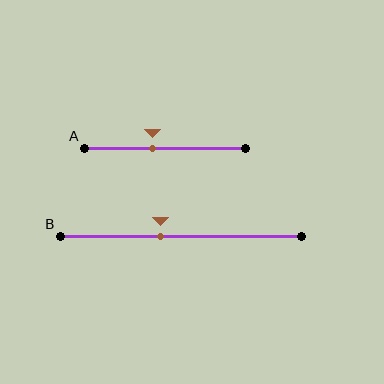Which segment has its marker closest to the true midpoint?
Segment A has its marker closest to the true midpoint.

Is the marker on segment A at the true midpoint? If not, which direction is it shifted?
No, the marker on segment A is shifted to the left by about 7% of the segment length.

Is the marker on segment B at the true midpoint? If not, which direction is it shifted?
No, the marker on segment B is shifted to the left by about 8% of the segment length.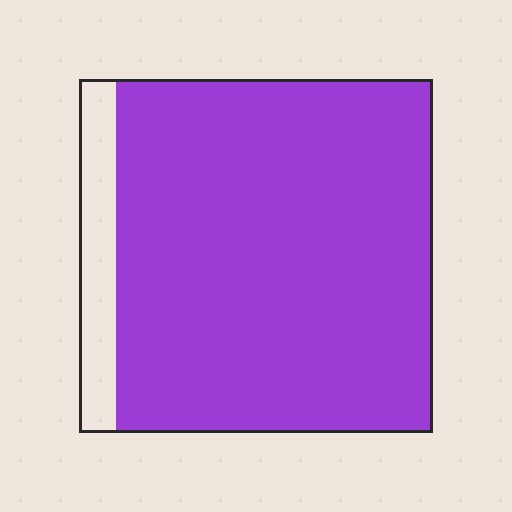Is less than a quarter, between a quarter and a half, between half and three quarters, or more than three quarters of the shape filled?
More than three quarters.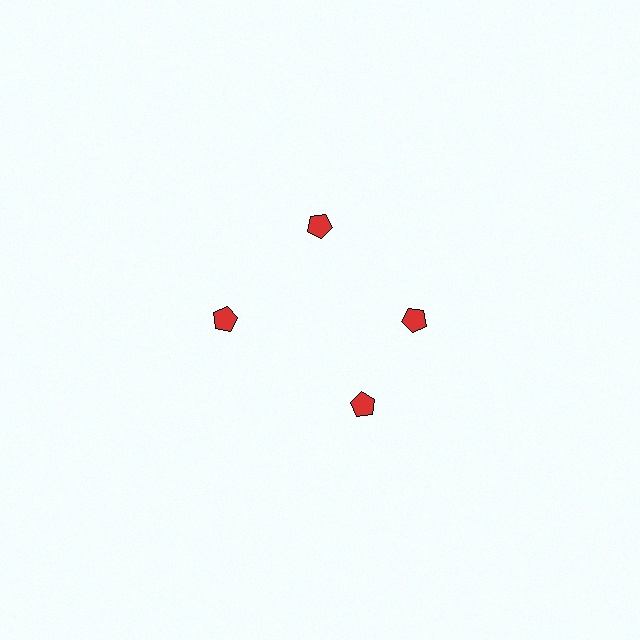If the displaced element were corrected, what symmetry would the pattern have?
It would have 4-fold rotational symmetry — the pattern would map onto itself every 90 degrees.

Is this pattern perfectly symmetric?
No. The 4 red pentagons are arranged in a ring, but one element near the 6 o'clock position is rotated out of alignment along the ring, breaking the 4-fold rotational symmetry.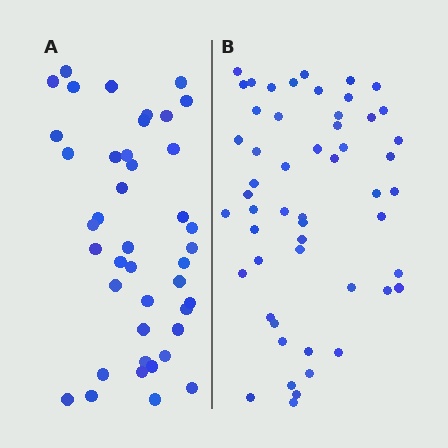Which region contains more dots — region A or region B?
Region B (the right region) has more dots.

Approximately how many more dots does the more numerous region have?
Region B has roughly 12 or so more dots than region A.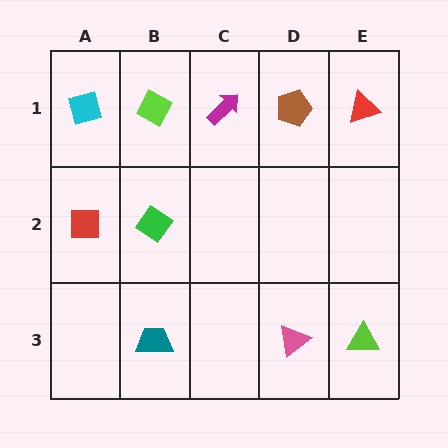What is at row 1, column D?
A brown pentagon.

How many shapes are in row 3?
3 shapes.